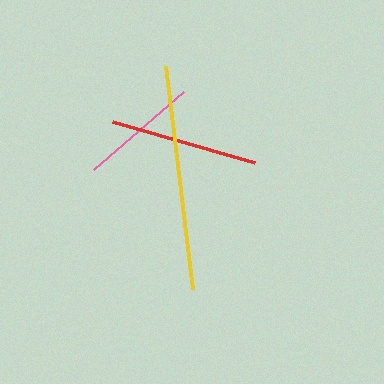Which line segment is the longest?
The yellow line is the longest at approximately 224 pixels.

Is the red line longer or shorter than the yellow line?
The yellow line is longer than the red line.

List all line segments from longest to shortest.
From longest to shortest: yellow, red, pink.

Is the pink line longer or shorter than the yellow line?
The yellow line is longer than the pink line.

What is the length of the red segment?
The red segment is approximately 148 pixels long.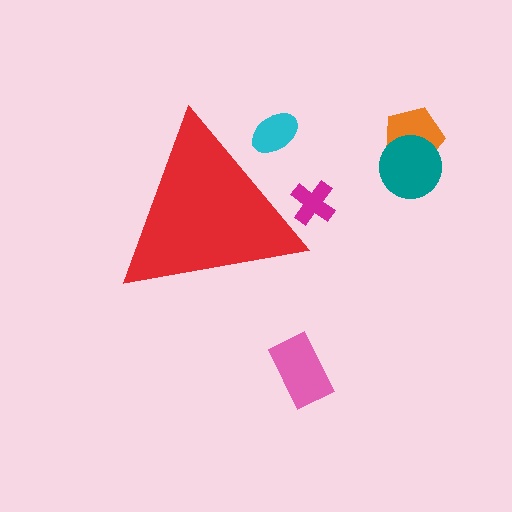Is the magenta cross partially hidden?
Yes, the magenta cross is partially hidden behind the red triangle.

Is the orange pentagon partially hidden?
No, the orange pentagon is fully visible.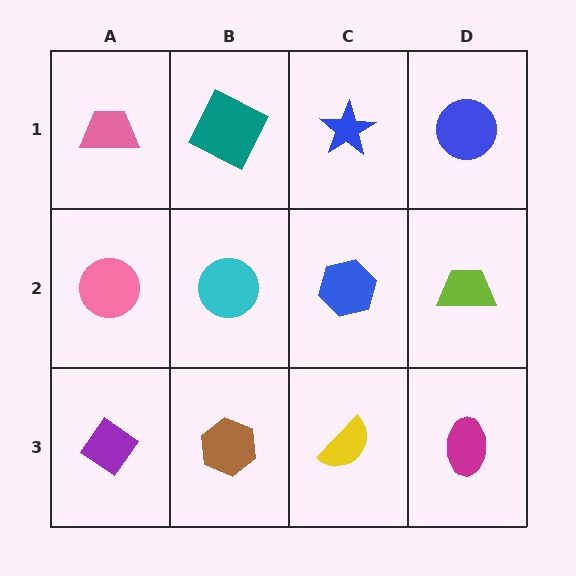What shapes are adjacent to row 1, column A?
A pink circle (row 2, column A), a teal square (row 1, column B).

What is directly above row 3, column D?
A lime trapezoid.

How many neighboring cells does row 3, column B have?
3.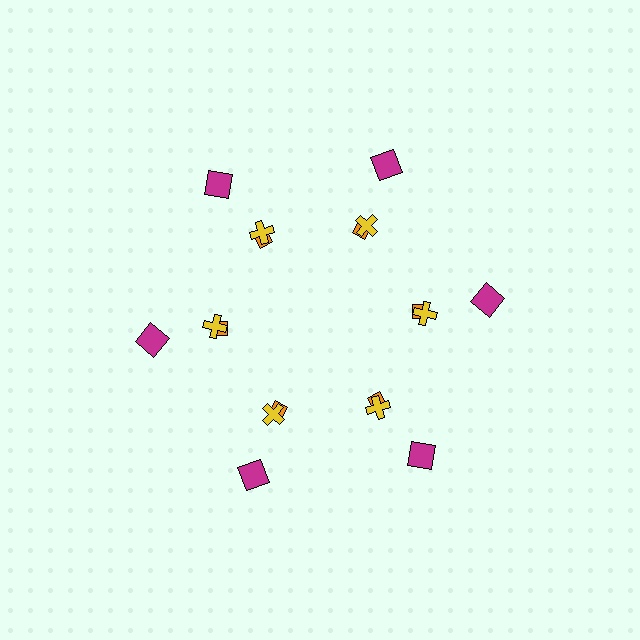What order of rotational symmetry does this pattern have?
This pattern has 6-fold rotational symmetry.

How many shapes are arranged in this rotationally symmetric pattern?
There are 18 shapes, arranged in 6 groups of 3.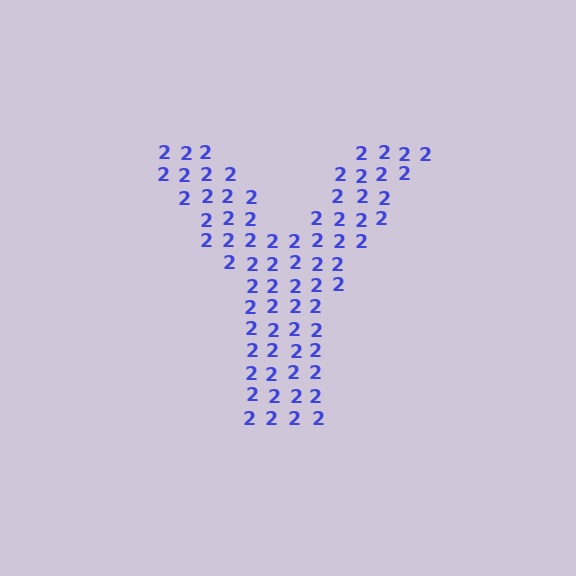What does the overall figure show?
The overall figure shows the letter Y.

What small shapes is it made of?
It is made of small digit 2's.